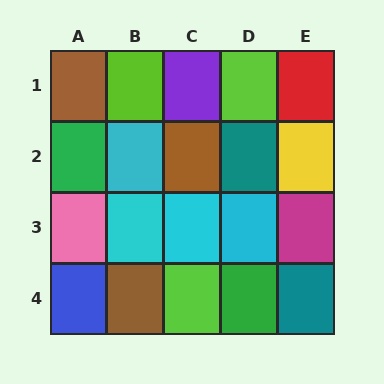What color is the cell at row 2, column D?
Teal.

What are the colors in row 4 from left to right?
Blue, brown, lime, green, teal.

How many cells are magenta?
1 cell is magenta.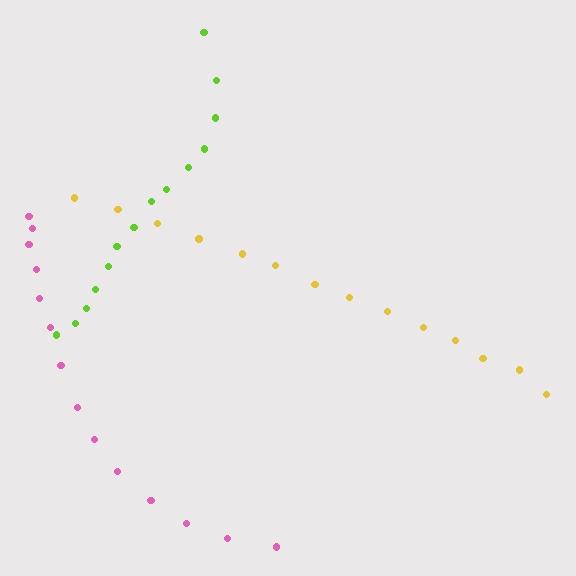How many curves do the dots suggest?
There are 3 distinct paths.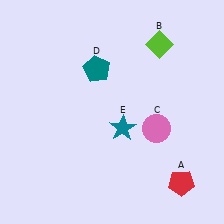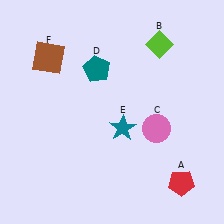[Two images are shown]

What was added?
A brown square (F) was added in Image 2.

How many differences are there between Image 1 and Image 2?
There is 1 difference between the two images.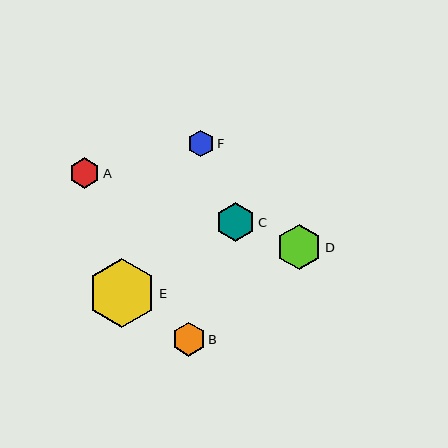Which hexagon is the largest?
Hexagon E is the largest with a size of approximately 68 pixels.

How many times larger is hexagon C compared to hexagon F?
Hexagon C is approximately 1.4 times the size of hexagon F.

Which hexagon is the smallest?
Hexagon F is the smallest with a size of approximately 27 pixels.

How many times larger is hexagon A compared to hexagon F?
Hexagon A is approximately 1.1 times the size of hexagon F.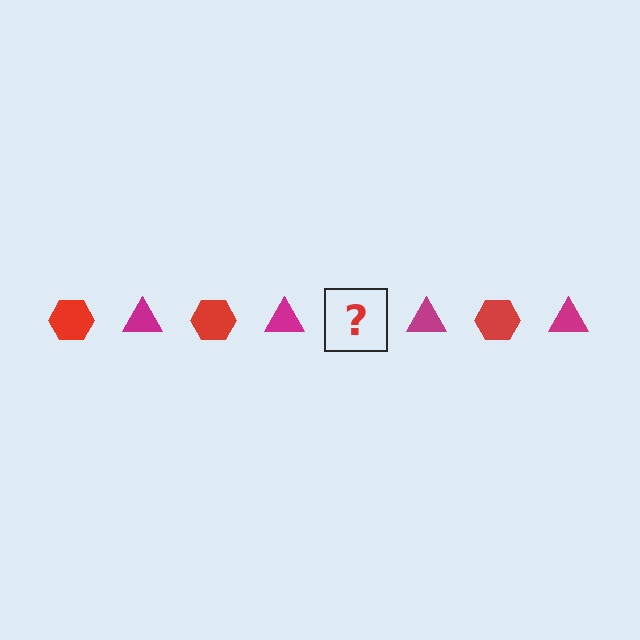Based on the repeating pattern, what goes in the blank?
The blank should be a red hexagon.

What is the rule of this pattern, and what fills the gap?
The rule is that the pattern alternates between red hexagon and magenta triangle. The gap should be filled with a red hexagon.